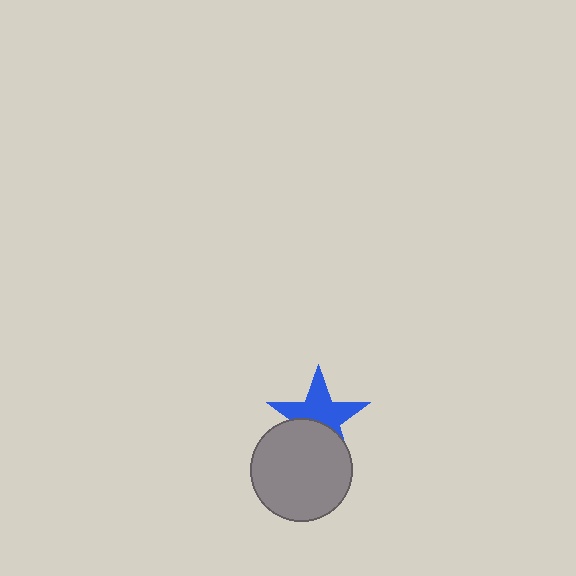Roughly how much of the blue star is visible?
About half of it is visible (roughly 60%).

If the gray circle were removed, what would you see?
You would see the complete blue star.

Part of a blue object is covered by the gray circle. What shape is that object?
It is a star.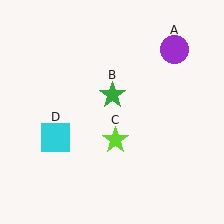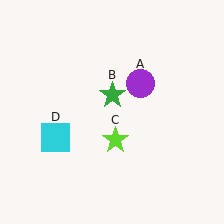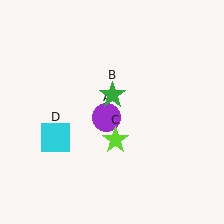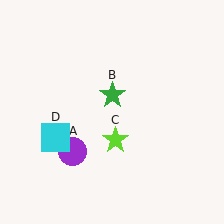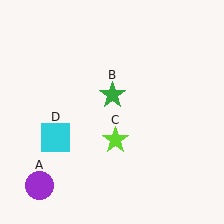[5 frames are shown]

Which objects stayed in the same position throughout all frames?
Green star (object B) and lime star (object C) and cyan square (object D) remained stationary.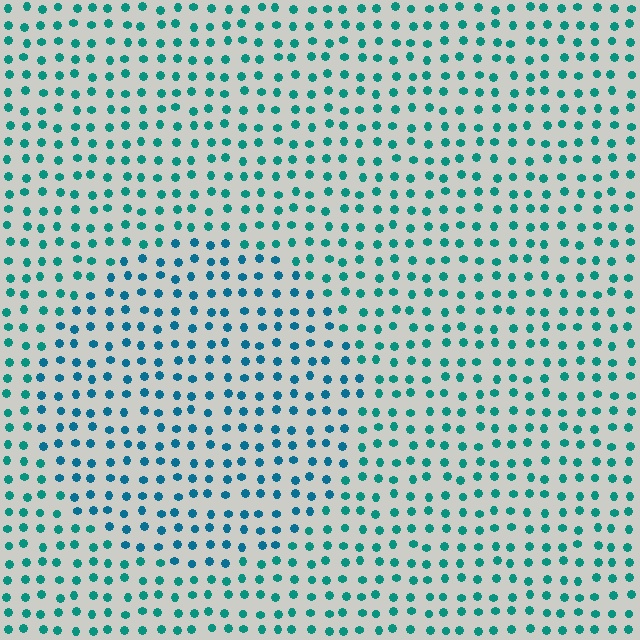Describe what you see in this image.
The image is filled with small teal elements in a uniform arrangement. A circle-shaped region is visible where the elements are tinted to a slightly different hue, forming a subtle color boundary.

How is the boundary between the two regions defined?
The boundary is defined purely by a slight shift in hue (about 23 degrees). Spacing, size, and orientation are identical on both sides.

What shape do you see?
I see a circle.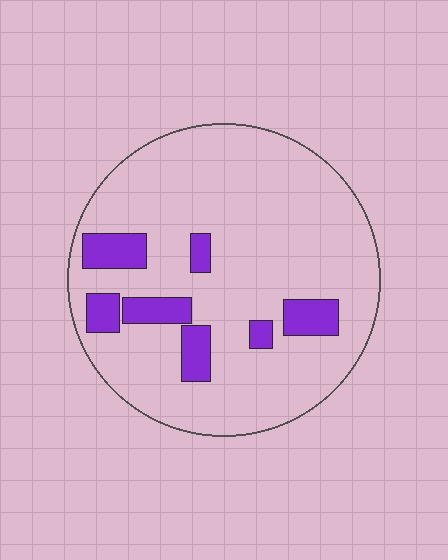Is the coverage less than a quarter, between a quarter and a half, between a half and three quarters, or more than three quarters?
Less than a quarter.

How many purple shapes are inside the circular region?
7.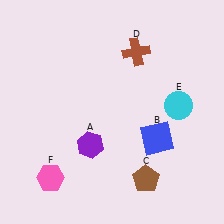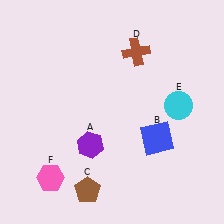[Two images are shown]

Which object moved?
The brown pentagon (C) moved left.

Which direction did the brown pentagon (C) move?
The brown pentagon (C) moved left.